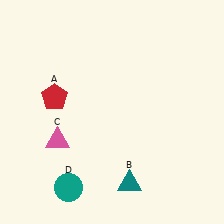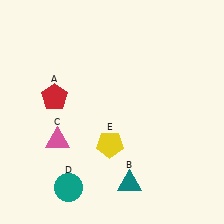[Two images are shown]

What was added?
A yellow pentagon (E) was added in Image 2.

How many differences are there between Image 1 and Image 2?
There is 1 difference between the two images.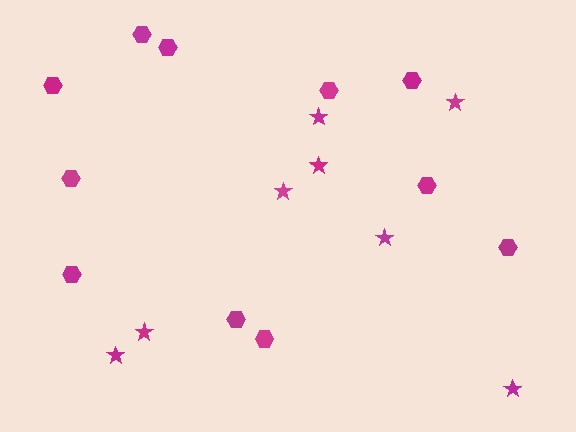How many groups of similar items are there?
There are 2 groups: one group of hexagons (11) and one group of stars (8).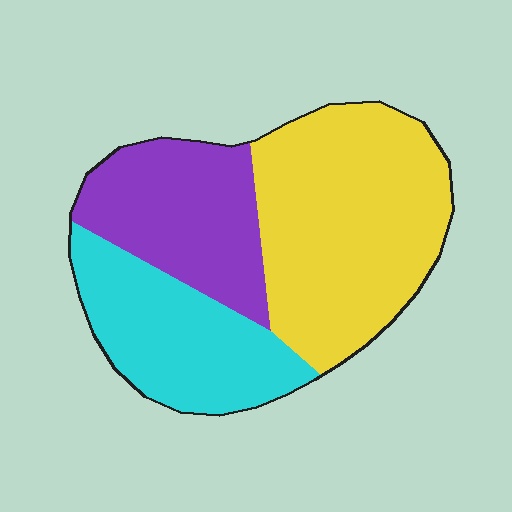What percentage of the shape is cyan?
Cyan covers around 30% of the shape.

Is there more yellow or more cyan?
Yellow.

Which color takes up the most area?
Yellow, at roughly 45%.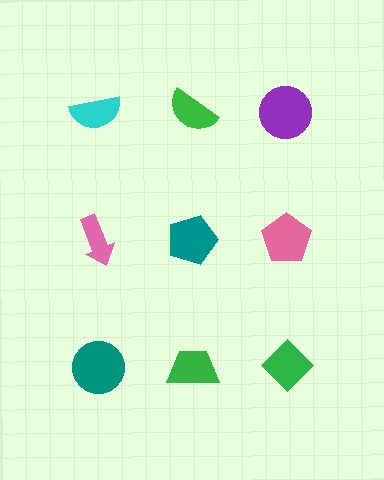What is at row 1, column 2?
A green semicircle.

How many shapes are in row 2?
3 shapes.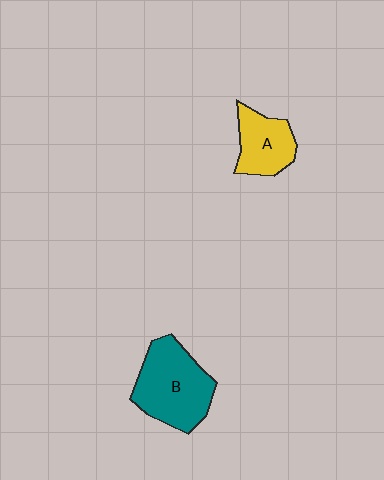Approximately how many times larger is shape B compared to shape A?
Approximately 1.6 times.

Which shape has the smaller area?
Shape A (yellow).